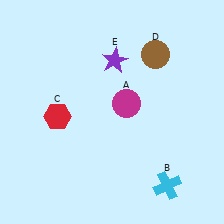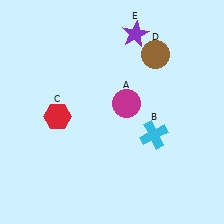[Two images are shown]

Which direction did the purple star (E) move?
The purple star (E) moved up.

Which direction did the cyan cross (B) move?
The cyan cross (B) moved up.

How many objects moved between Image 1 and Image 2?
2 objects moved between the two images.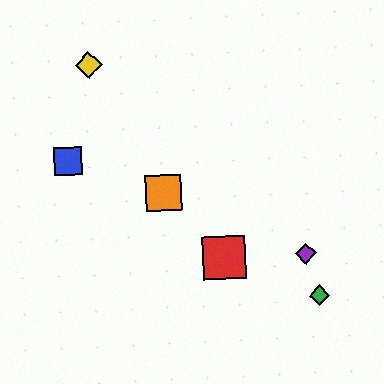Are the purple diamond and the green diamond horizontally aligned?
No, the purple diamond is at y≈254 and the green diamond is at y≈295.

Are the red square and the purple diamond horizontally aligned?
Yes, both are at y≈257.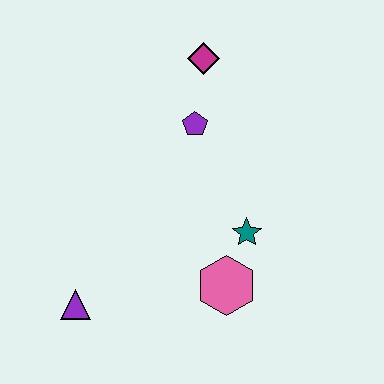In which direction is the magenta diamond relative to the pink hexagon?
The magenta diamond is above the pink hexagon.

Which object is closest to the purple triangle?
The pink hexagon is closest to the purple triangle.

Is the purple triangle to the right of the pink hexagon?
No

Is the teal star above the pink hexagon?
Yes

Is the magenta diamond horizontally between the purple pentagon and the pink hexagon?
Yes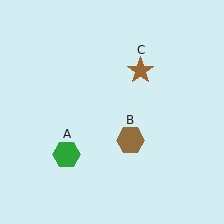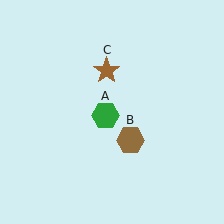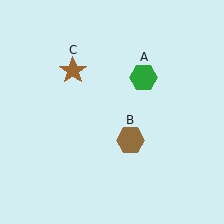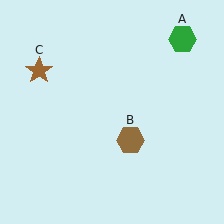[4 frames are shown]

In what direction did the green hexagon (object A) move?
The green hexagon (object A) moved up and to the right.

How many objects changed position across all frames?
2 objects changed position: green hexagon (object A), brown star (object C).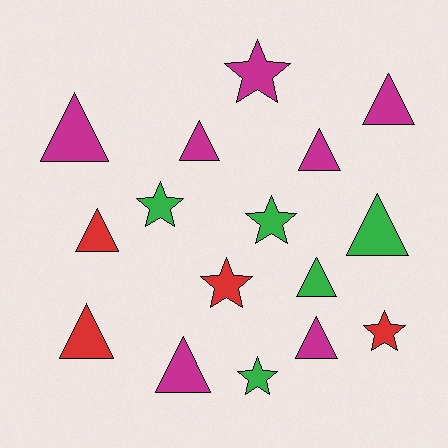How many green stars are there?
There are 3 green stars.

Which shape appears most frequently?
Triangle, with 10 objects.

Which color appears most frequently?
Magenta, with 7 objects.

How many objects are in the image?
There are 16 objects.